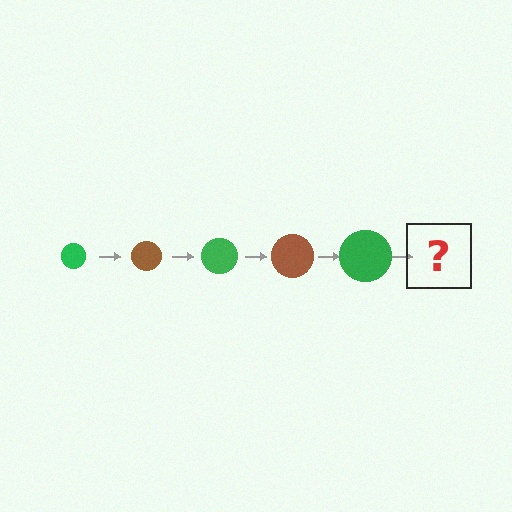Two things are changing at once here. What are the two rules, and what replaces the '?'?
The two rules are that the circle grows larger each step and the color cycles through green and brown. The '?' should be a brown circle, larger than the previous one.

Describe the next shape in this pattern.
It should be a brown circle, larger than the previous one.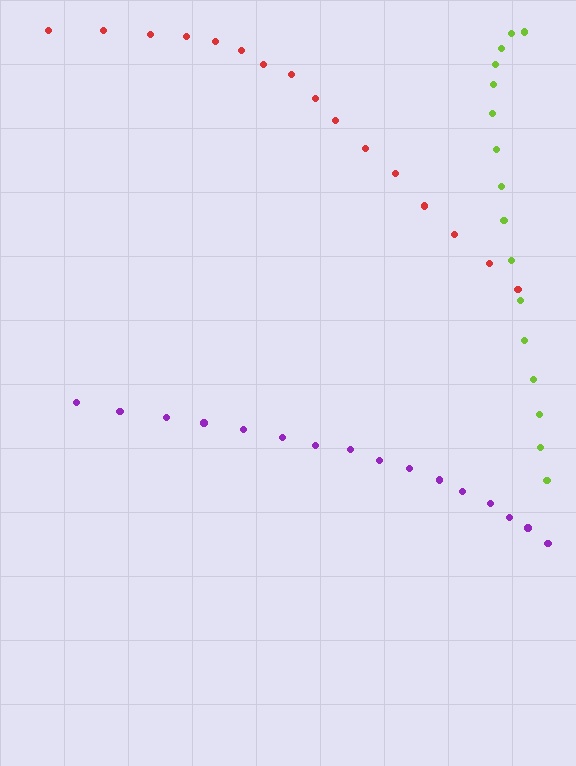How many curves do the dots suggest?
There are 3 distinct paths.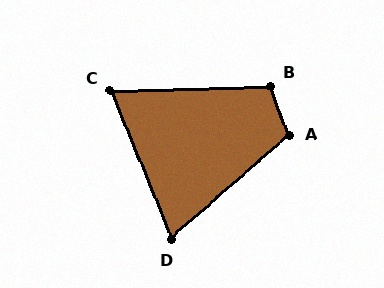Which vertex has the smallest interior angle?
C, at approximately 69 degrees.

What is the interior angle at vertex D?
Approximately 71 degrees (acute).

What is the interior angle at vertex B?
Approximately 109 degrees (obtuse).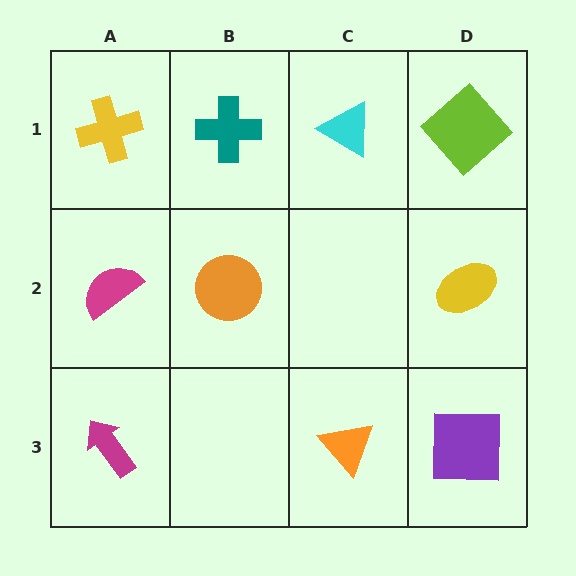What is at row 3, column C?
An orange triangle.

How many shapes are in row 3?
3 shapes.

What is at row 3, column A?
A magenta arrow.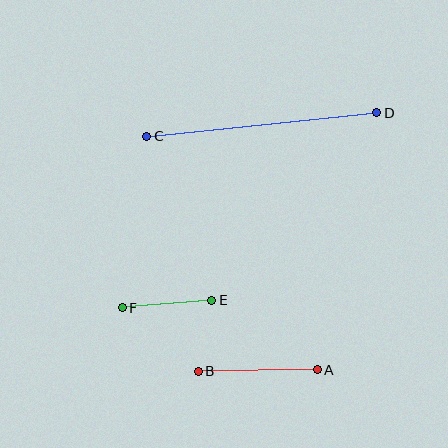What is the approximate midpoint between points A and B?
The midpoint is at approximately (258, 370) pixels.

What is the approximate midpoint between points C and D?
The midpoint is at approximately (262, 124) pixels.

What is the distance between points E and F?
The distance is approximately 90 pixels.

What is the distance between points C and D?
The distance is approximately 231 pixels.